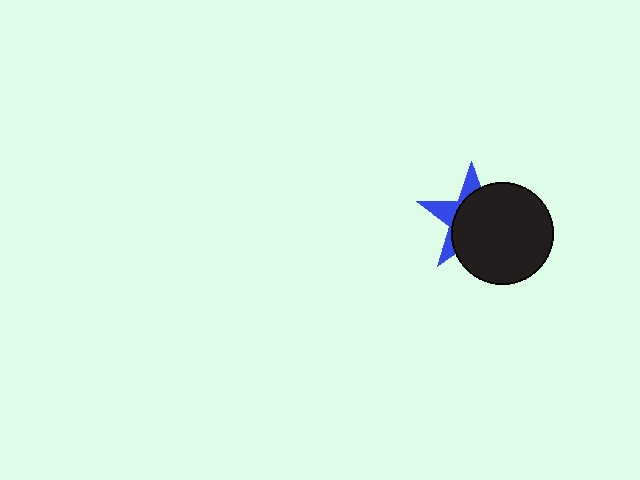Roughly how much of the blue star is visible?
A small part of it is visible (roughly 31%).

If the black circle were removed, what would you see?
You would see the complete blue star.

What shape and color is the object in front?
The object in front is a black circle.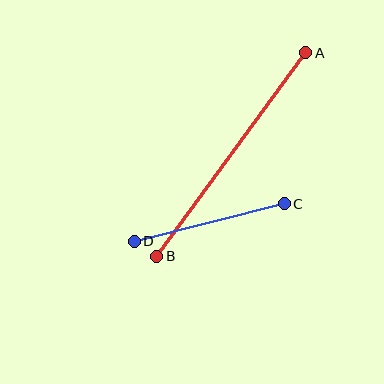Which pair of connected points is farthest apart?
Points A and B are farthest apart.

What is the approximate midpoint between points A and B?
The midpoint is at approximately (231, 155) pixels.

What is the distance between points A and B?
The distance is approximately 252 pixels.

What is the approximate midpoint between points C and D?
The midpoint is at approximately (209, 222) pixels.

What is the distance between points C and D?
The distance is approximately 155 pixels.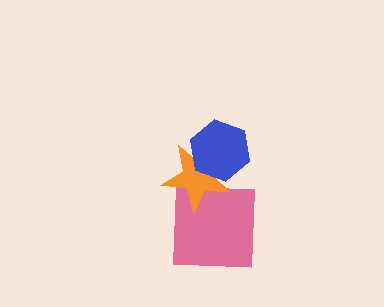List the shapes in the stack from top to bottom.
From top to bottom: the blue hexagon, the orange star, the pink square.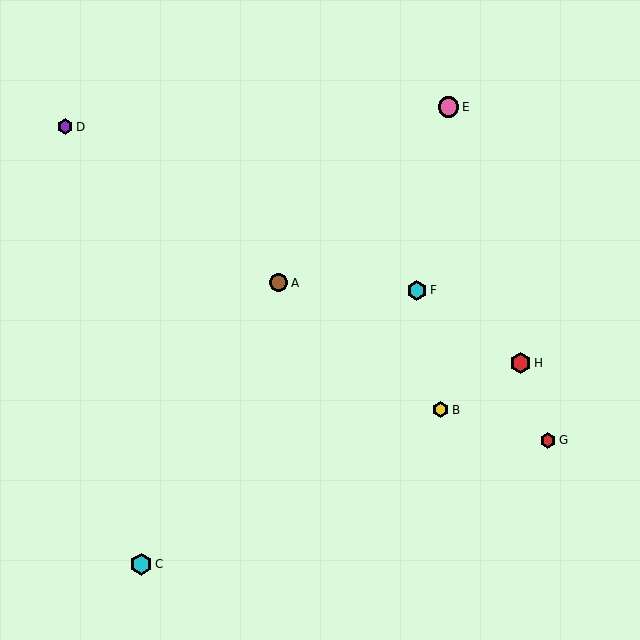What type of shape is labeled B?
Shape B is a yellow hexagon.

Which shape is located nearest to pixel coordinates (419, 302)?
The cyan hexagon (labeled F) at (417, 290) is nearest to that location.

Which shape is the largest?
The cyan hexagon (labeled C) is the largest.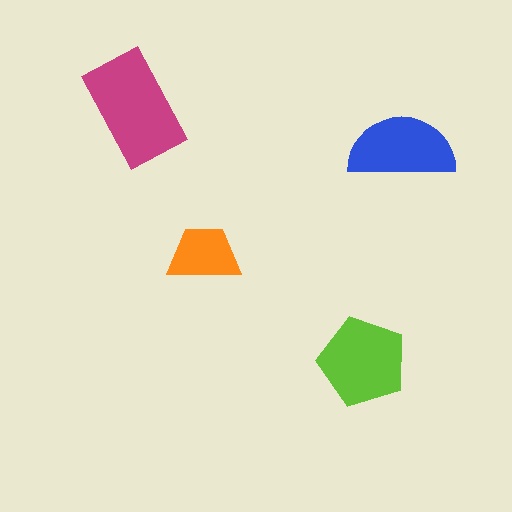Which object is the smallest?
The orange trapezoid.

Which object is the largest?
The magenta rectangle.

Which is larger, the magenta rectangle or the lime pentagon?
The magenta rectangle.